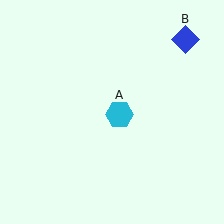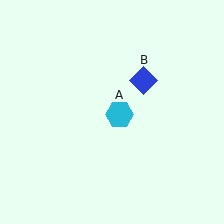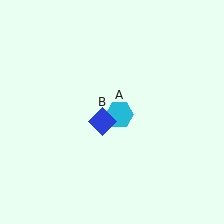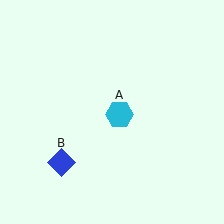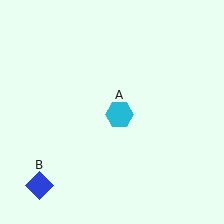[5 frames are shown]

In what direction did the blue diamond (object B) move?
The blue diamond (object B) moved down and to the left.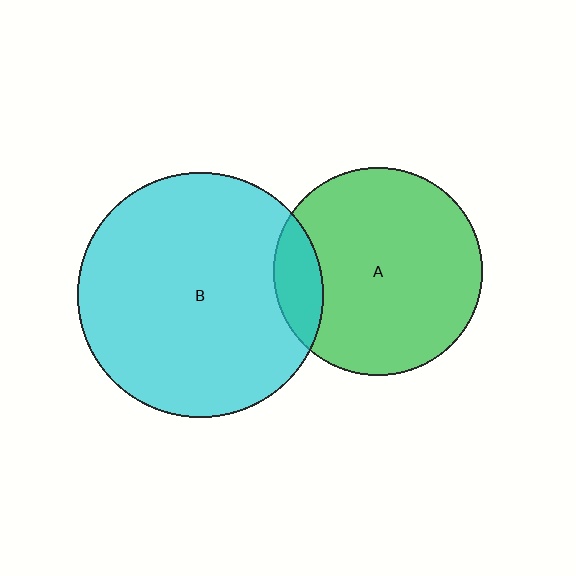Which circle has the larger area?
Circle B (cyan).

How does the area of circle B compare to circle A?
Approximately 1.4 times.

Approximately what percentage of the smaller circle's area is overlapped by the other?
Approximately 15%.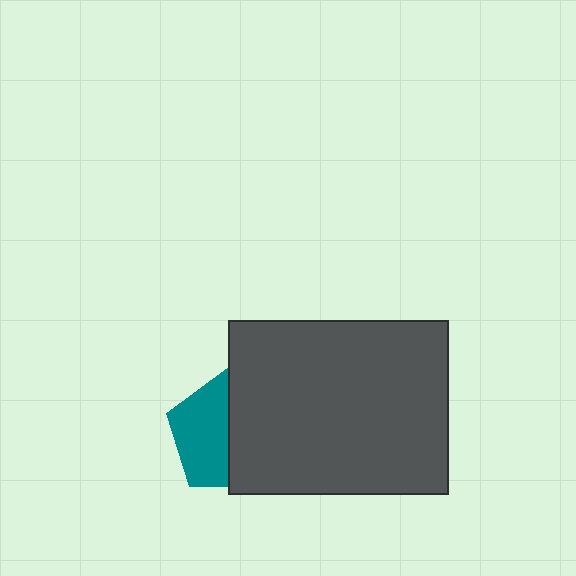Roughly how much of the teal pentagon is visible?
About half of it is visible (roughly 49%).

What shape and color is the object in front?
The object in front is a dark gray rectangle.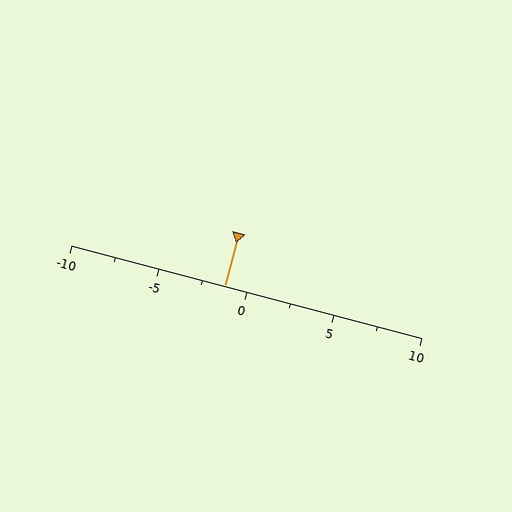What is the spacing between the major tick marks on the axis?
The major ticks are spaced 5 apart.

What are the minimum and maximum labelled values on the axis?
The axis runs from -10 to 10.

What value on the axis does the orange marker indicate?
The marker indicates approximately -1.2.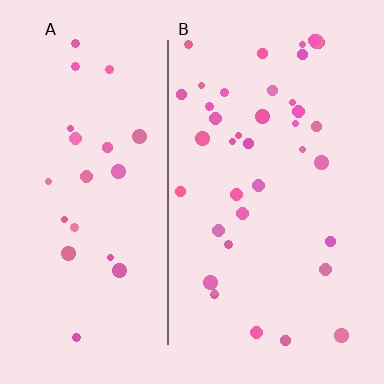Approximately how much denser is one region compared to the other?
Approximately 1.7× — region B over region A.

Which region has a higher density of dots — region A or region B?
B (the right).